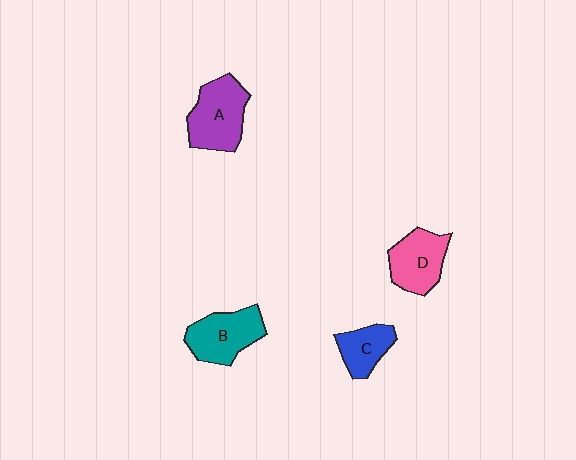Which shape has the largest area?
Shape A (purple).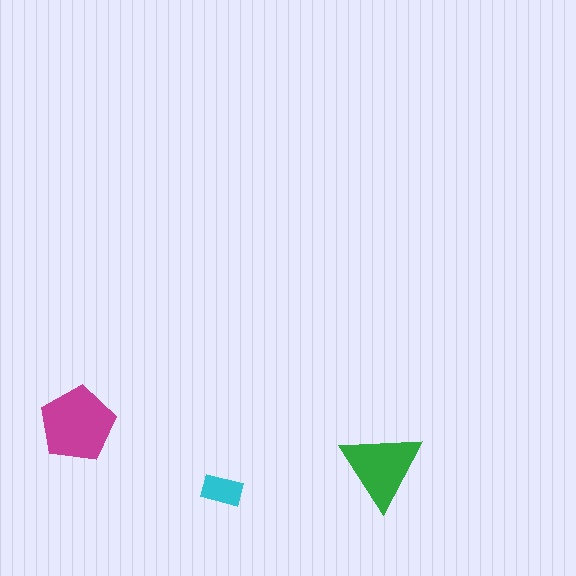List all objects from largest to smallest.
The magenta pentagon, the green triangle, the cyan rectangle.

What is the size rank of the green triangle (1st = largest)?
2nd.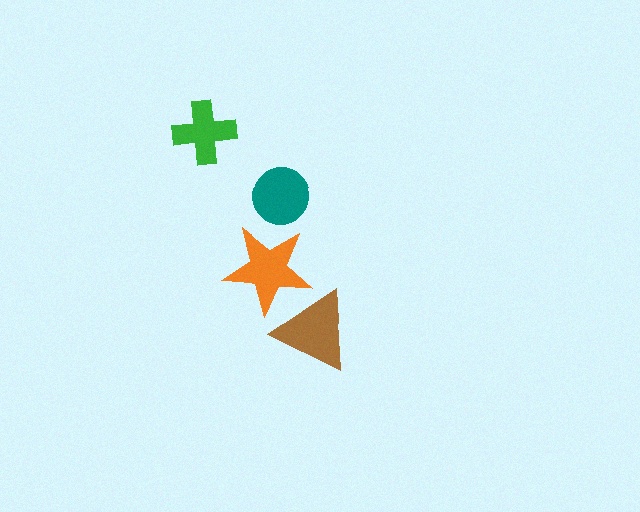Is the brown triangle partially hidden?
Yes, it is partially covered by another shape.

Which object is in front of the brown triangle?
The orange star is in front of the brown triangle.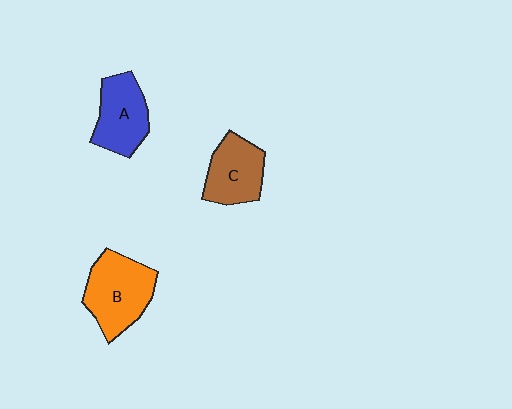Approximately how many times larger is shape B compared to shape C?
Approximately 1.3 times.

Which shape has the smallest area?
Shape C (brown).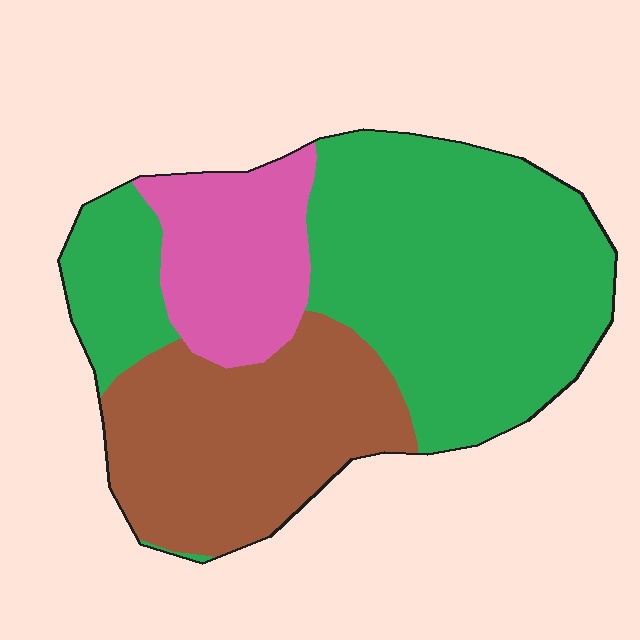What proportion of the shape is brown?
Brown takes up between a sixth and a third of the shape.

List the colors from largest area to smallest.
From largest to smallest: green, brown, pink.